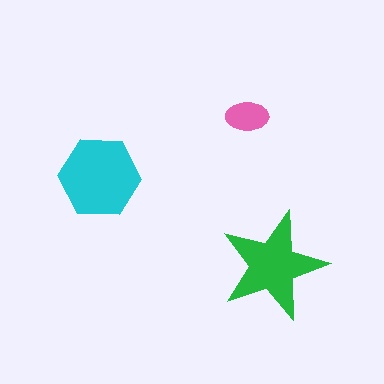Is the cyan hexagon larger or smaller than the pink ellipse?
Larger.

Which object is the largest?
The cyan hexagon.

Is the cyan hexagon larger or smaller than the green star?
Larger.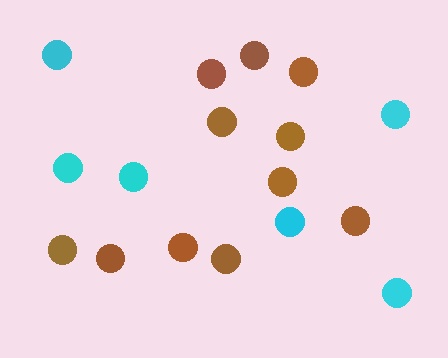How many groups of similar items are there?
There are 2 groups: one group of cyan circles (6) and one group of brown circles (11).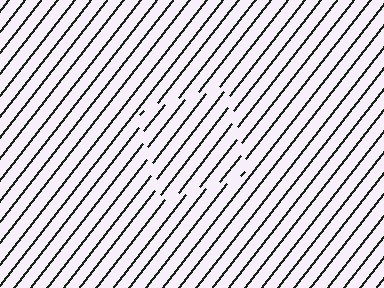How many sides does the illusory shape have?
4 sides — the line-ends trace a square.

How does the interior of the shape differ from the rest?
The interior of the shape contains the same grating, shifted by half a period — the contour is defined by the phase discontinuity where line-ends from the inner and outer gratings abut.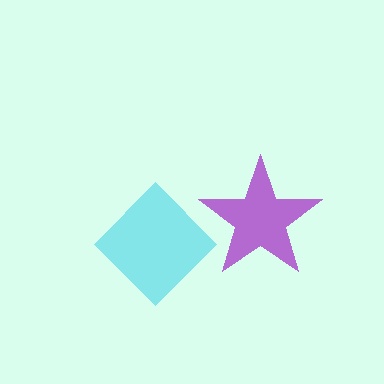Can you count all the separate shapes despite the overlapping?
Yes, there are 2 separate shapes.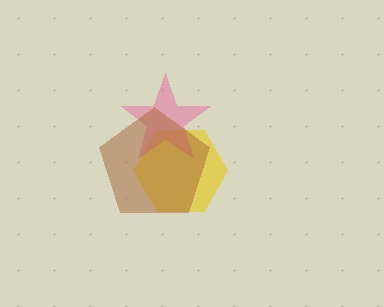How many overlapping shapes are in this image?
There are 3 overlapping shapes in the image.